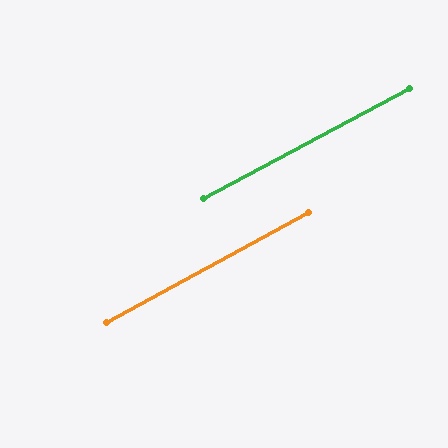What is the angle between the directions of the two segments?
Approximately 1 degree.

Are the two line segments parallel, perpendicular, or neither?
Parallel — their directions differ by only 0.7°.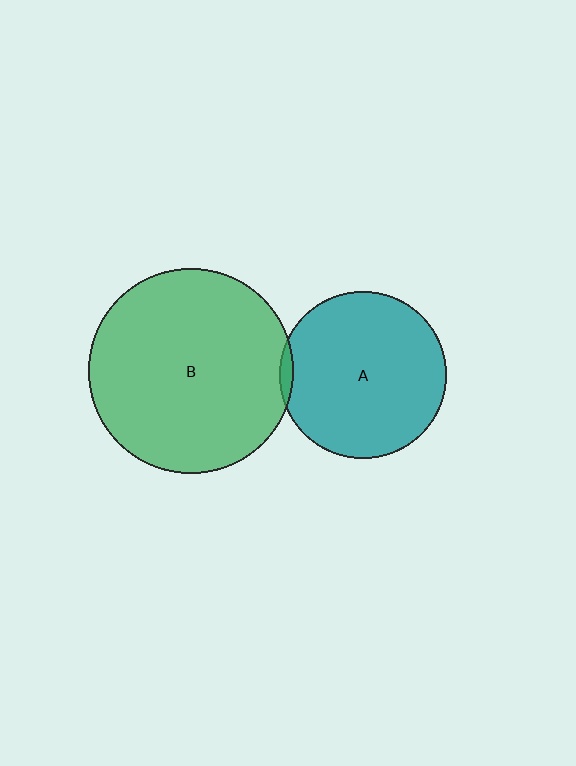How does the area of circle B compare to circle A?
Approximately 1.5 times.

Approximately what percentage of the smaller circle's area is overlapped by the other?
Approximately 5%.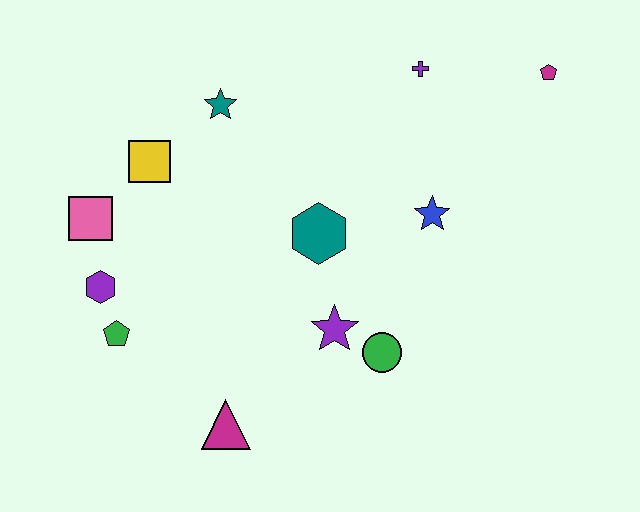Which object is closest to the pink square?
The purple hexagon is closest to the pink square.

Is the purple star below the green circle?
No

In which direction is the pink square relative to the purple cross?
The pink square is to the left of the purple cross.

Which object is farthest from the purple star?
The magenta pentagon is farthest from the purple star.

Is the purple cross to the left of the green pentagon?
No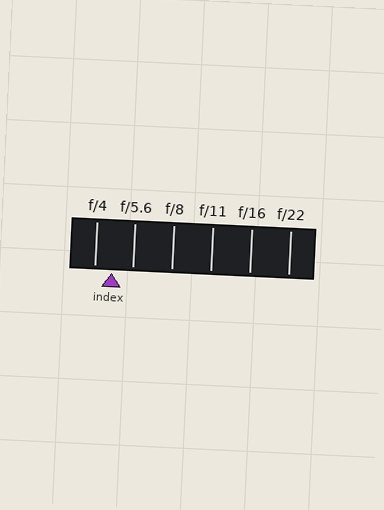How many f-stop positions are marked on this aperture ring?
There are 6 f-stop positions marked.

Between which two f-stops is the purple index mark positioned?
The index mark is between f/4 and f/5.6.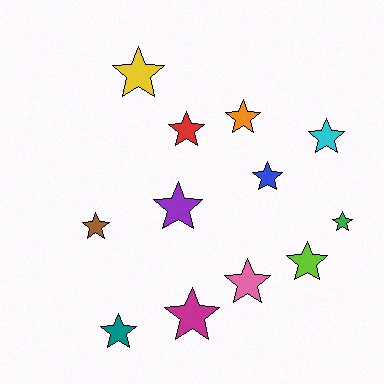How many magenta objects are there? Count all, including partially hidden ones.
There is 1 magenta object.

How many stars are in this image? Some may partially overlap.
There are 12 stars.